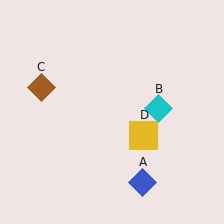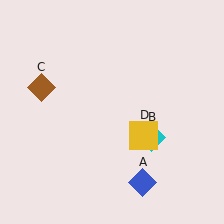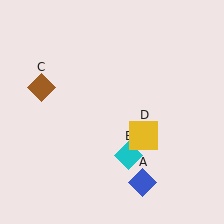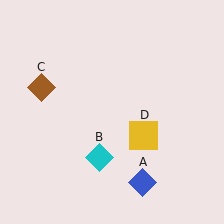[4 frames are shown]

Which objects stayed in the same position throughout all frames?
Blue diamond (object A) and brown diamond (object C) and yellow square (object D) remained stationary.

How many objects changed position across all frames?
1 object changed position: cyan diamond (object B).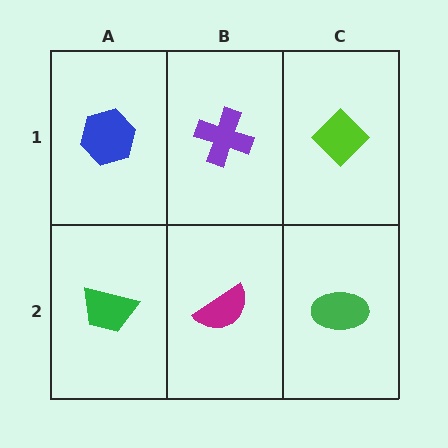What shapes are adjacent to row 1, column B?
A magenta semicircle (row 2, column B), a blue hexagon (row 1, column A), a lime diamond (row 1, column C).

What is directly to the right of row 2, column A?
A magenta semicircle.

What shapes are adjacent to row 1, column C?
A green ellipse (row 2, column C), a purple cross (row 1, column B).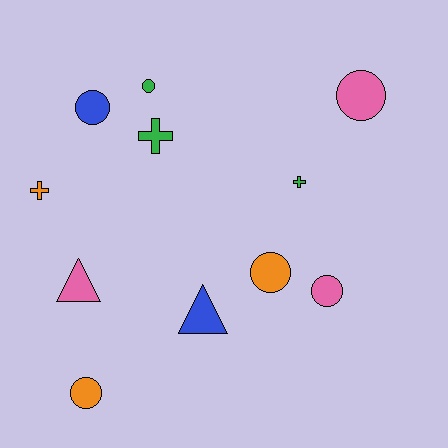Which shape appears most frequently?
Circle, with 6 objects.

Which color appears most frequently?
Pink, with 3 objects.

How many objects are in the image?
There are 11 objects.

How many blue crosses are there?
There are no blue crosses.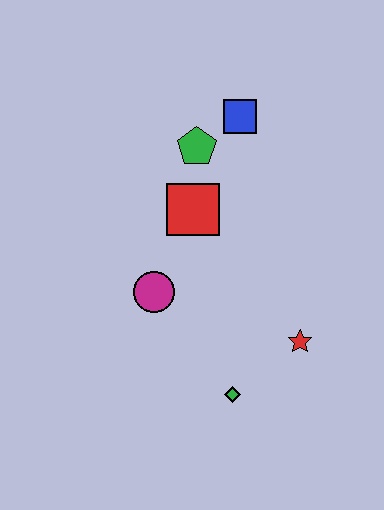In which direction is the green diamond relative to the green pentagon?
The green diamond is below the green pentagon.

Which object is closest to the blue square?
The green pentagon is closest to the blue square.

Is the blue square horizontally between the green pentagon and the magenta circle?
No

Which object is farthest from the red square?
The green diamond is farthest from the red square.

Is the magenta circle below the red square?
Yes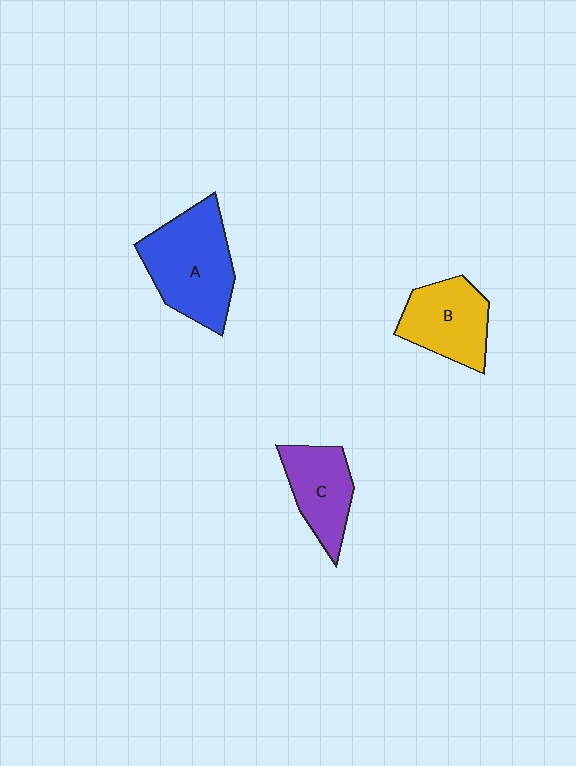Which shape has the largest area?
Shape A (blue).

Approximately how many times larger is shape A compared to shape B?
Approximately 1.4 times.